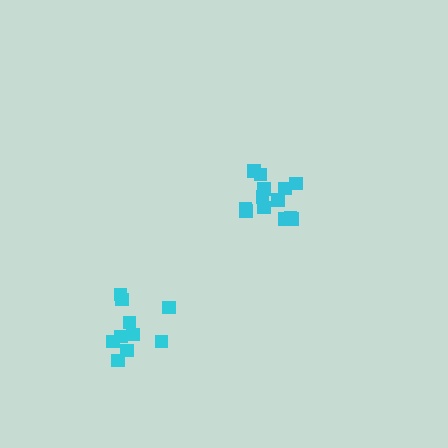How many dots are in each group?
Group 1: 10 dots, Group 2: 13 dots (23 total).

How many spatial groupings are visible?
There are 2 spatial groupings.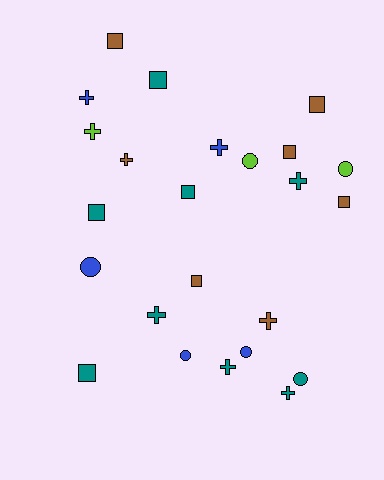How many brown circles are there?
There are no brown circles.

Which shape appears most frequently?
Cross, with 9 objects.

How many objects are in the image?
There are 24 objects.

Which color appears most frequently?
Teal, with 9 objects.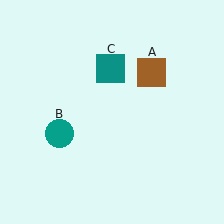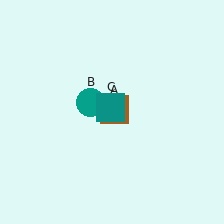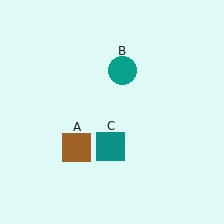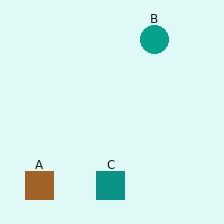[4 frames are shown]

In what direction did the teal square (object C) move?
The teal square (object C) moved down.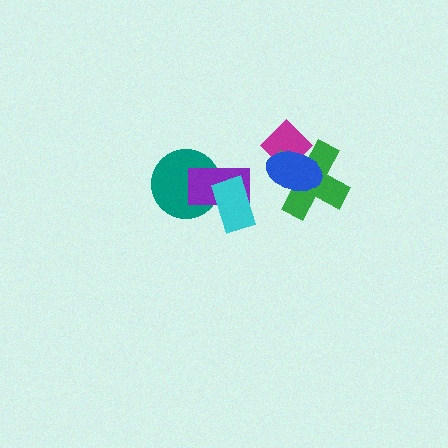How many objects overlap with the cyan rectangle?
2 objects overlap with the cyan rectangle.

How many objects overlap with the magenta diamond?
2 objects overlap with the magenta diamond.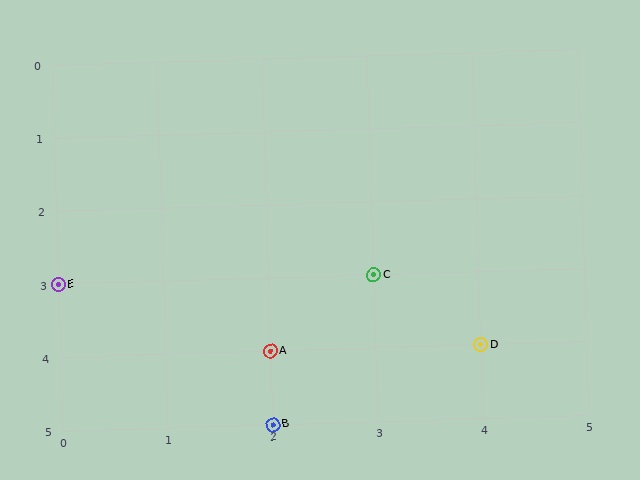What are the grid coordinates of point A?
Point A is at grid coordinates (2, 4).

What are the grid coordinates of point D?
Point D is at grid coordinates (4, 4).